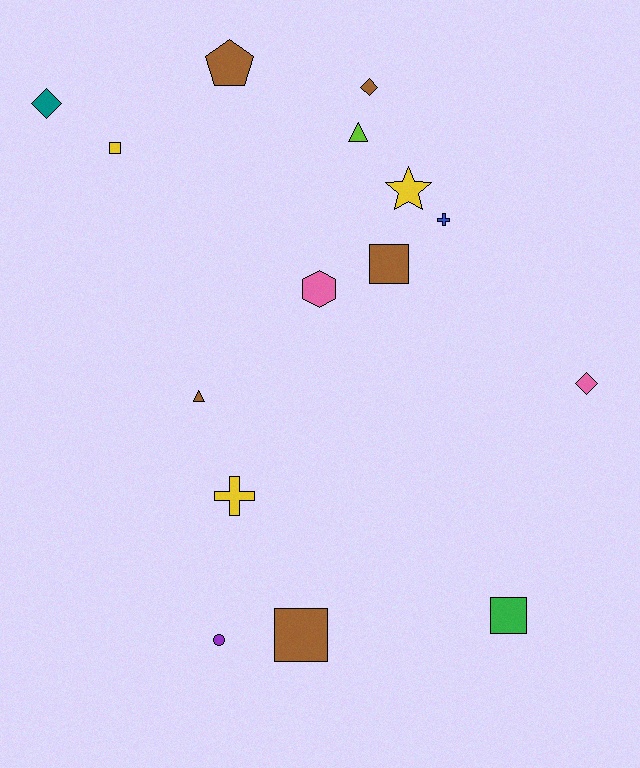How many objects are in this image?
There are 15 objects.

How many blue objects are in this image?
There is 1 blue object.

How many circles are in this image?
There is 1 circle.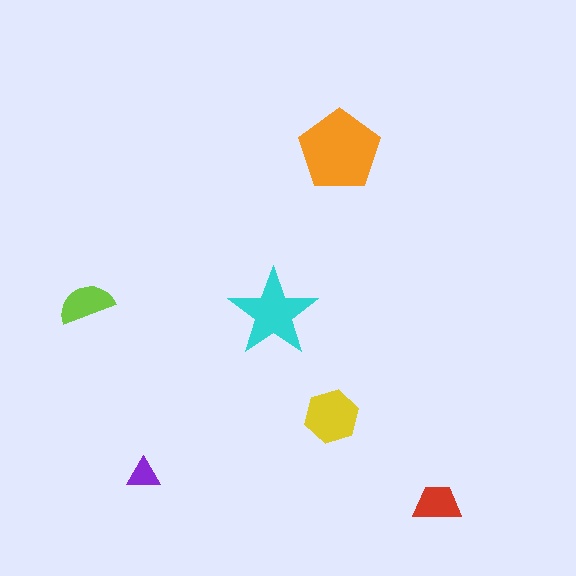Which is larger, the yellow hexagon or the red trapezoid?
The yellow hexagon.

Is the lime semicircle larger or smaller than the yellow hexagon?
Smaller.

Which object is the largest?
The orange pentagon.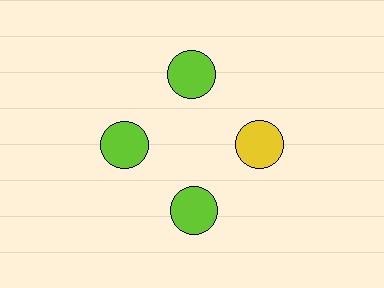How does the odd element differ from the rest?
It has a different color: yellow instead of lime.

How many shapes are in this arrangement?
There are 4 shapes arranged in a ring pattern.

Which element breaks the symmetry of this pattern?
The yellow circle at roughly the 3 o'clock position breaks the symmetry. All other shapes are lime circles.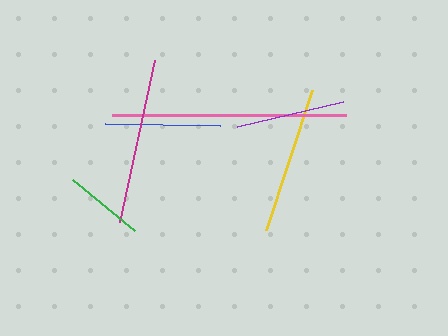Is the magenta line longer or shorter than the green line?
The magenta line is longer than the green line.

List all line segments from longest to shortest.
From longest to shortest: pink, magenta, yellow, blue, purple, green.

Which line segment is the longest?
The pink line is the longest at approximately 235 pixels.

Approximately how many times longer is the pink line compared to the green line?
The pink line is approximately 2.9 times the length of the green line.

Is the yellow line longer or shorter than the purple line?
The yellow line is longer than the purple line.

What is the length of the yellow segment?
The yellow segment is approximately 147 pixels long.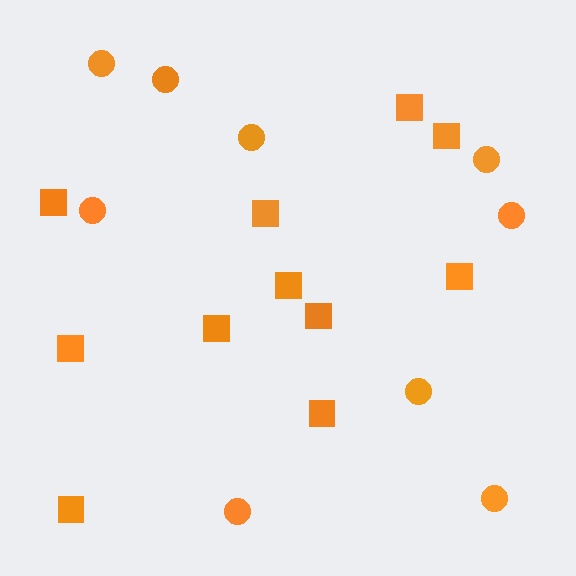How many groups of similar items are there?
There are 2 groups: one group of squares (11) and one group of circles (9).